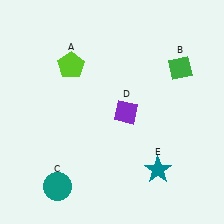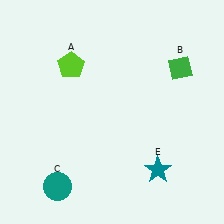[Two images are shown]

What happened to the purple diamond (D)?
The purple diamond (D) was removed in Image 2. It was in the bottom-right area of Image 1.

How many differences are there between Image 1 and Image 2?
There is 1 difference between the two images.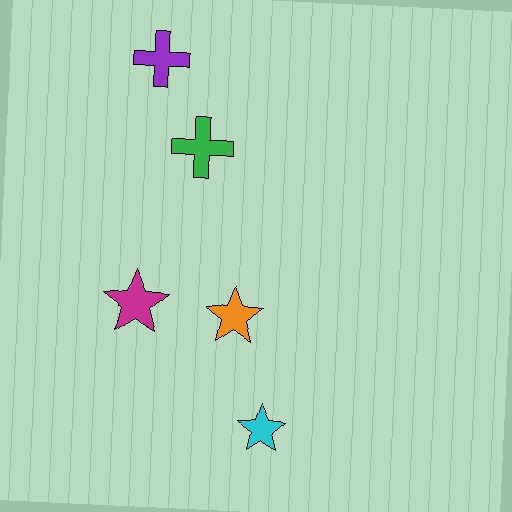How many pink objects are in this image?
There are no pink objects.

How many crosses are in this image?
There are 2 crosses.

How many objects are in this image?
There are 5 objects.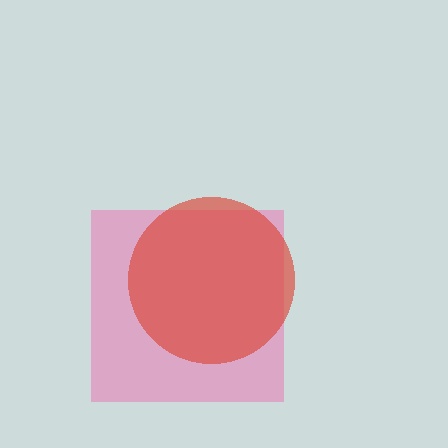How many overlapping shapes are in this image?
There are 2 overlapping shapes in the image.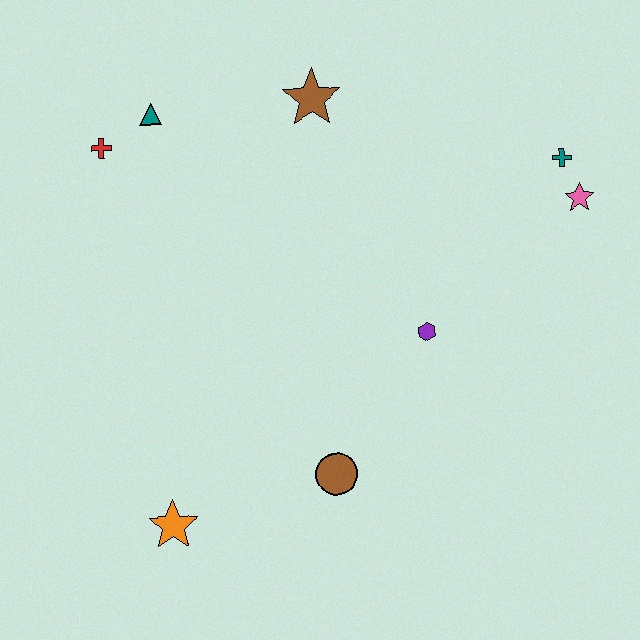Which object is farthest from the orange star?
The teal cross is farthest from the orange star.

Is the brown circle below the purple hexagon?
Yes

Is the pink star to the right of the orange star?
Yes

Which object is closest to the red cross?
The teal triangle is closest to the red cross.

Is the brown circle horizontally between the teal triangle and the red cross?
No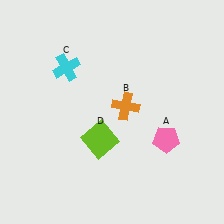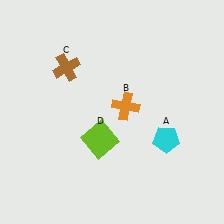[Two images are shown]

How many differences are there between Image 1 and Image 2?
There are 2 differences between the two images.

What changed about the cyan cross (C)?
In Image 1, C is cyan. In Image 2, it changed to brown.